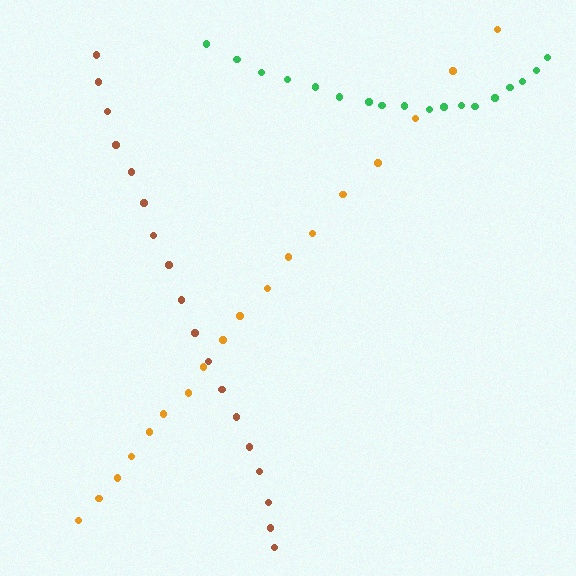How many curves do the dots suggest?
There are 3 distinct paths.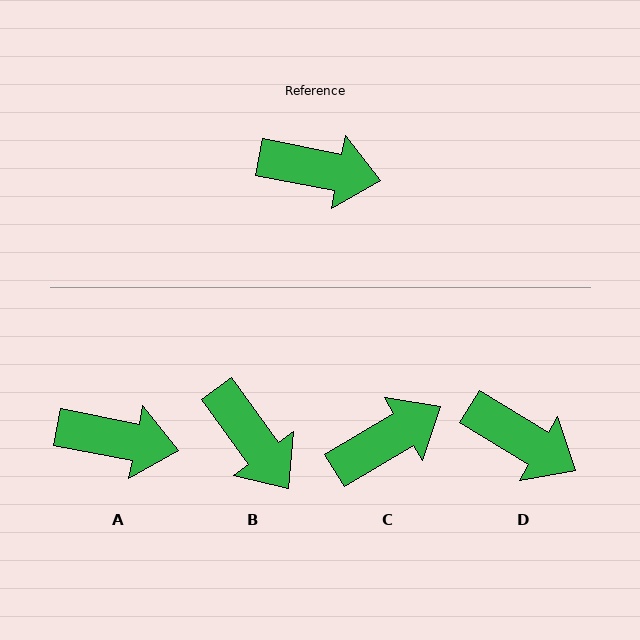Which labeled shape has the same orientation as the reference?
A.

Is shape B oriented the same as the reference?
No, it is off by about 43 degrees.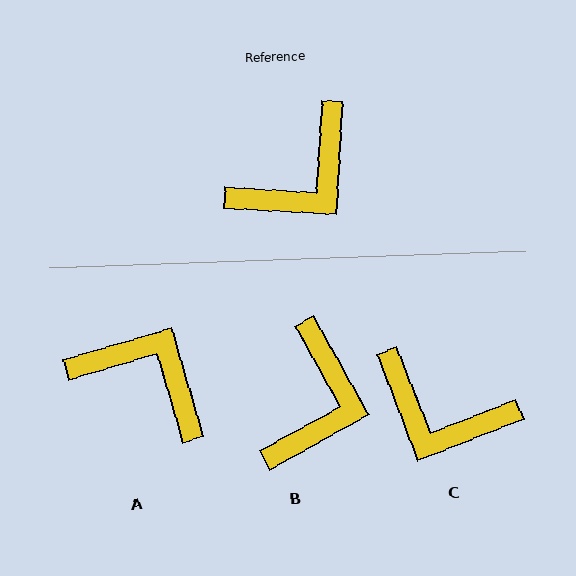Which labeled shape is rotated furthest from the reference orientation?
A, about 109 degrees away.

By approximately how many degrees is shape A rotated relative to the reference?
Approximately 109 degrees counter-clockwise.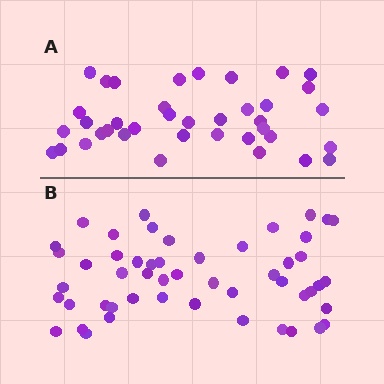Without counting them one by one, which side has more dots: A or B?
Region B (the bottom region) has more dots.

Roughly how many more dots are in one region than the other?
Region B has approximately 15 more dots than region A.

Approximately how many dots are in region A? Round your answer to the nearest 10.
About 40 dots. (The exact count is 38, which rounds to 40.)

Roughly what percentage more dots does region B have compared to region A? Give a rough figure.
About 35% more.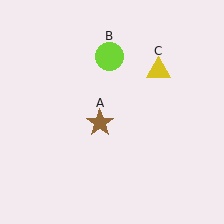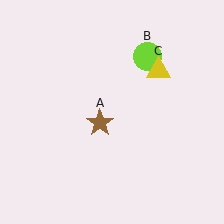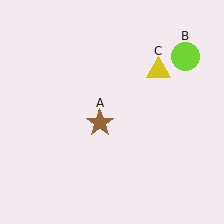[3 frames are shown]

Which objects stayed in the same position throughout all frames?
Brown star (object A) and yellow triangle (object C) remained stationary.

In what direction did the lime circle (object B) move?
The lime circle (object B) moved right.